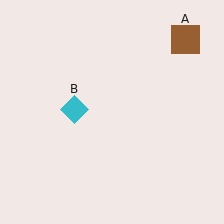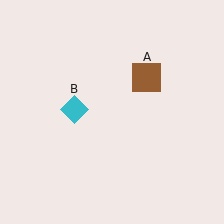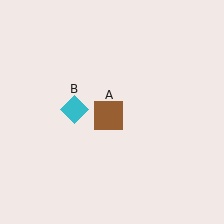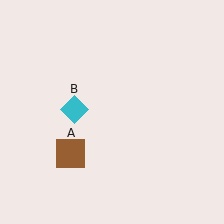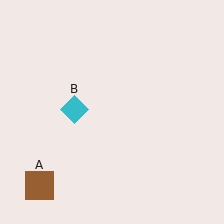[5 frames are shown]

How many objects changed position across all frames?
1 object changed position: brown square (object A).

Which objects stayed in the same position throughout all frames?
Cyan diamond (object B) remained stationary.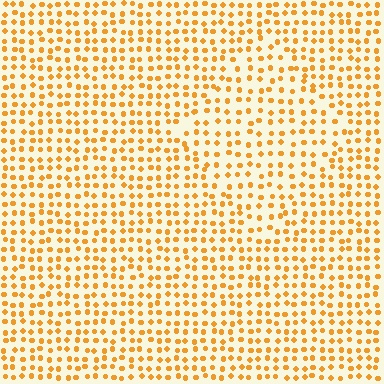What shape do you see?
I see a diamond.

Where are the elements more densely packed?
The elements are more densely packed outside the diamond boundary.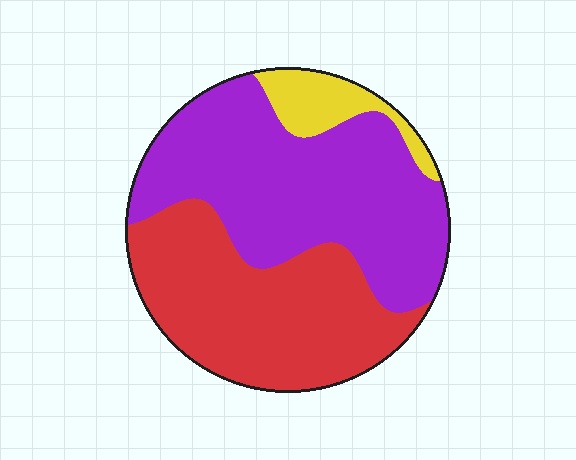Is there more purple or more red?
Purple.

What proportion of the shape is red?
Red takes up about two fifths (2/5) of the shape.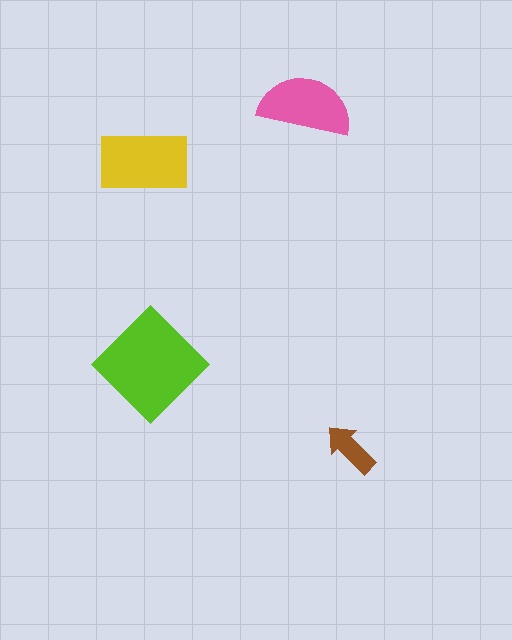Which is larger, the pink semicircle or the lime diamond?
The lime diamond.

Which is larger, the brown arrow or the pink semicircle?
The pink semicircle.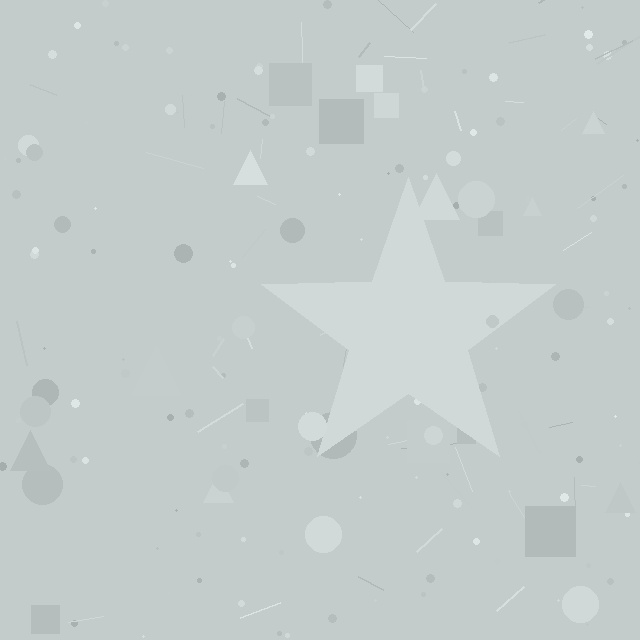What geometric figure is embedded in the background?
A star is embedded in the background.